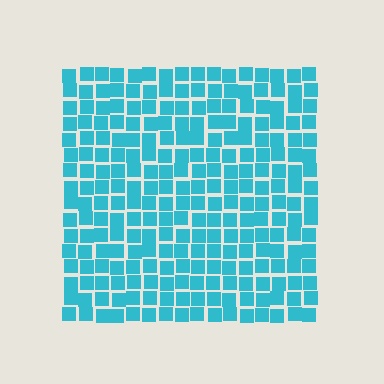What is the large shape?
The large shape is a square.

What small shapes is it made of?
It is made of small squares.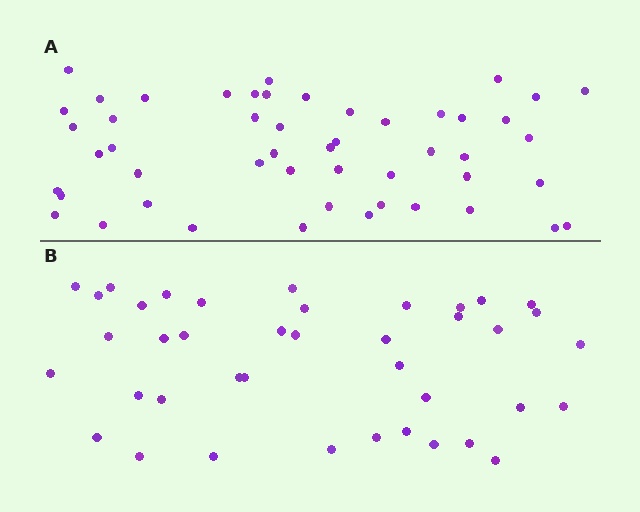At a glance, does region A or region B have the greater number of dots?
Region A (the top region) has more dots.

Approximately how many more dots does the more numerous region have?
Region A has roughly 10 or so more dots than region B.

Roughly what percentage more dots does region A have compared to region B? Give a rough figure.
About 25% more.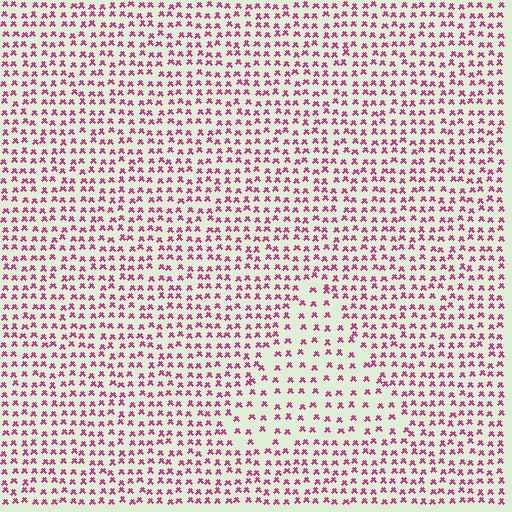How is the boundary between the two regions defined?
The boundary is defined by a change in element density (approximately 1.7x ratio). All elements are the same color, size, and shape.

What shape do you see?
I see a triangle.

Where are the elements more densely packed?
The elements are more densely packed outside the triangle boundary.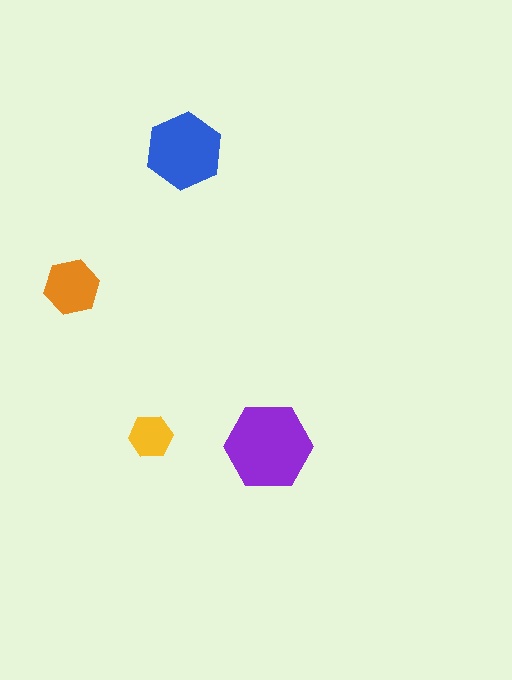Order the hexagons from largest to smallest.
the purple one, the blue one, the orange one, the yellow one.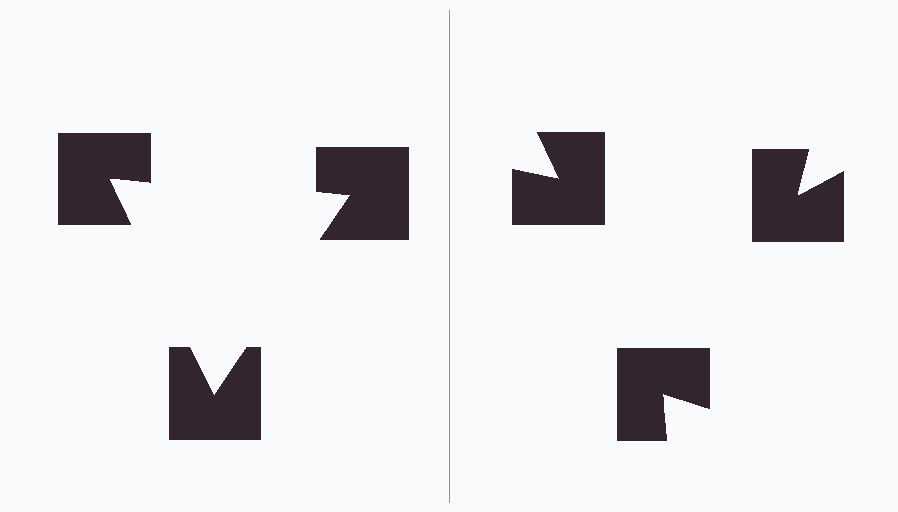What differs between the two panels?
The notched squares are positioned identically on both sides; only the wedge orientations differ. On the left they align to a triangle; on the right they are misaligned.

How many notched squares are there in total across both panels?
6 — 3 on each side.